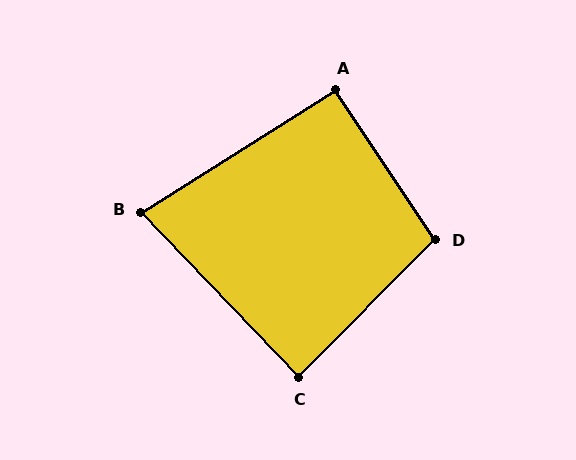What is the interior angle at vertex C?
Approximately 88 degrees (approximately right).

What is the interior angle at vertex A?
Approximately 92 degrees (approximately right).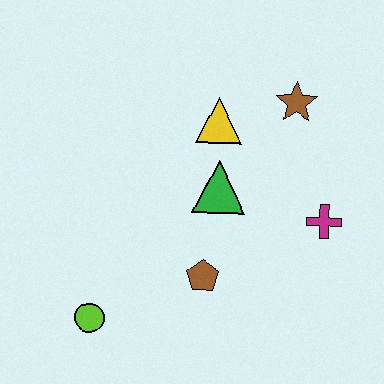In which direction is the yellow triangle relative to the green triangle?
The yellow triangle is above the green triangle.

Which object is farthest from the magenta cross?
The lime circle is farthest from the magenta cross.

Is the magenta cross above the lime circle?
Yes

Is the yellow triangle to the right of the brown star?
No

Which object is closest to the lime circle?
The brown pentagon is closest to the lime circle.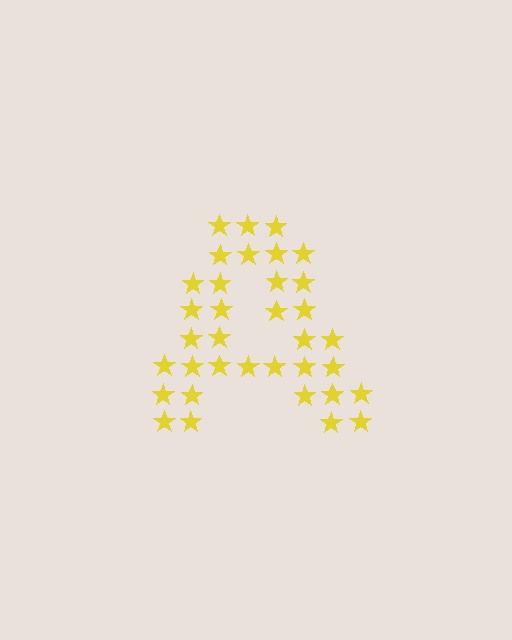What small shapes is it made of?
It is made of small stars.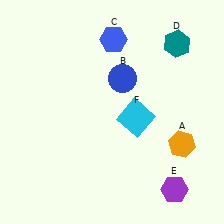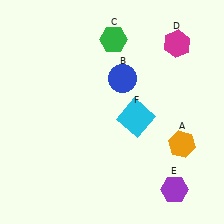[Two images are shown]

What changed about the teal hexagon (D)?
In Image 1, D is teal. In Image 2, it changed to magenta.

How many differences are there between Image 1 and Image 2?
There are 2 differences between the two images.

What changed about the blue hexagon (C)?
In Image 1, C is blue. In Image 2, it changed to green.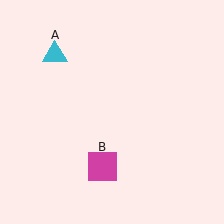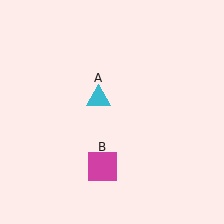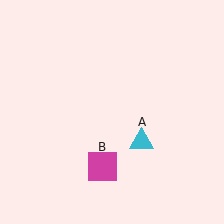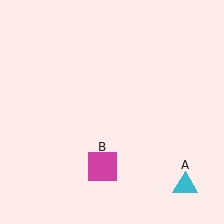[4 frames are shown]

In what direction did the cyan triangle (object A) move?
The cyan triangle (object A) moved down and to the right.